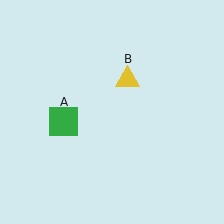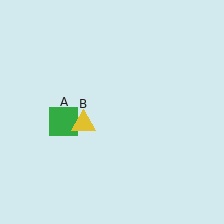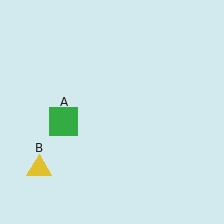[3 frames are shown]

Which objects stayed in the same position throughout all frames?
Green square (object A) remained stationary.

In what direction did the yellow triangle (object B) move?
The yellow triangle (object B) moved down and to the left.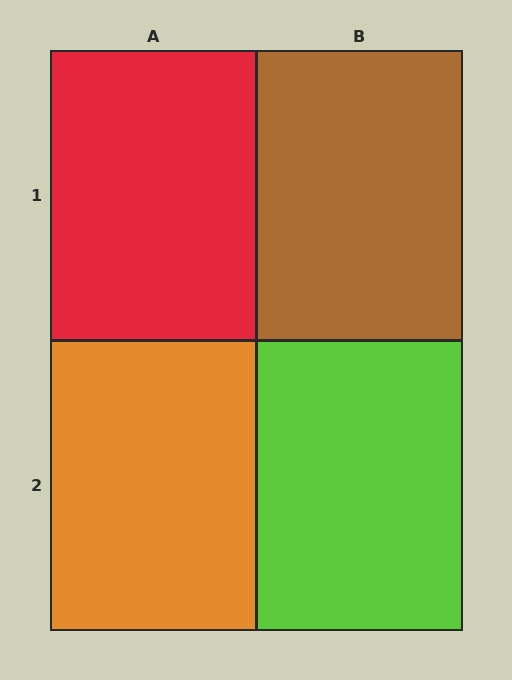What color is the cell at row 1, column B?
Brown.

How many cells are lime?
1 cell is lime.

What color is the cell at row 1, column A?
Red.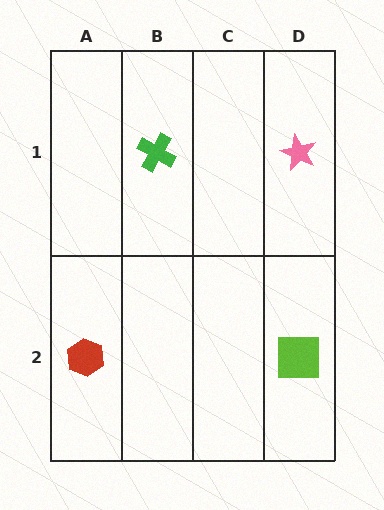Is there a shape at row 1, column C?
No, that cell is empty.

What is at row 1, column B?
A green cross.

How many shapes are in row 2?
2 shapes.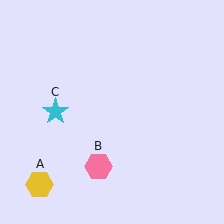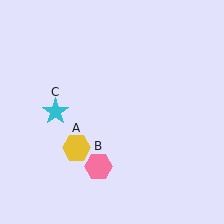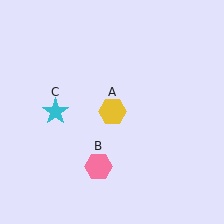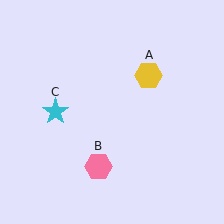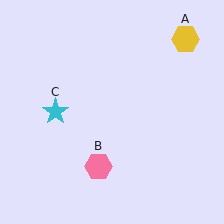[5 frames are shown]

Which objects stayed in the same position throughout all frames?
Pink hexagon (object B) and cyan star (object C) remained stationary.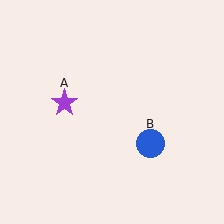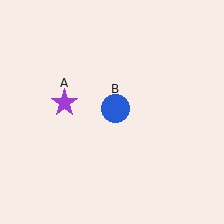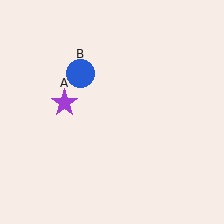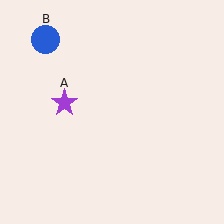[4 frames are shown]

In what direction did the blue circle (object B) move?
The blue circle (object B) moved up and to the left.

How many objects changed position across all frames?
1 object changed position: blue circle (object B).